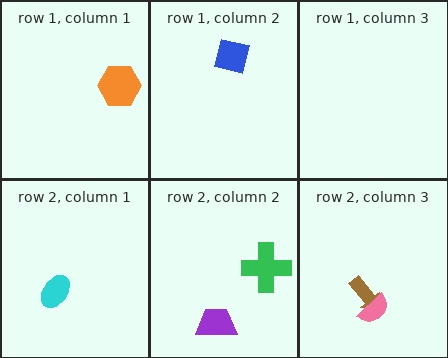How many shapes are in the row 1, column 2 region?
1.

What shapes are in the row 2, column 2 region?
The green cross, the purple trapezoid.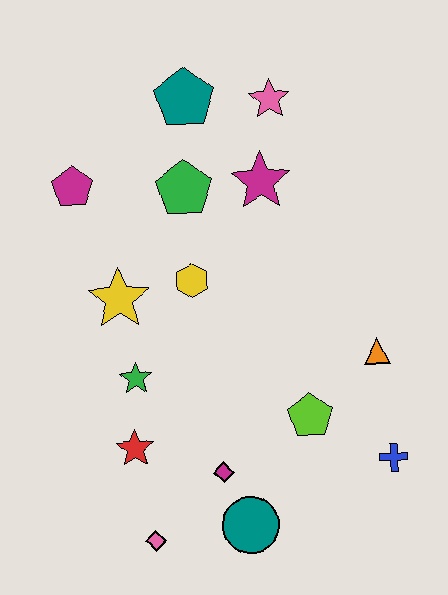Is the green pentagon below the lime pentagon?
No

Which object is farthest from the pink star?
The pink diamond is farthest from the pink star.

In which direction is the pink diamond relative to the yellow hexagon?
The pink diamond is below the yellow hexagon.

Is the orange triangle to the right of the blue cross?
No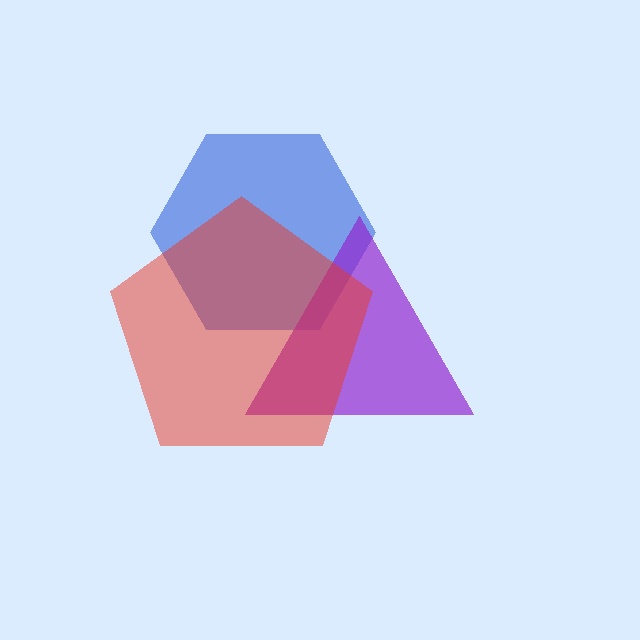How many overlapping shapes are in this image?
There are 3 overlapping shapes in the image.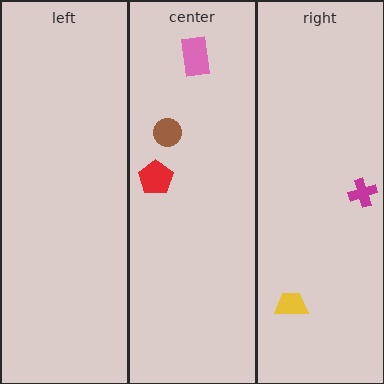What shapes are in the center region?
The pink rectangle, the brown circle, the red pentagon.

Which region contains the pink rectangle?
The center region.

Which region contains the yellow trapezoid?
The right region.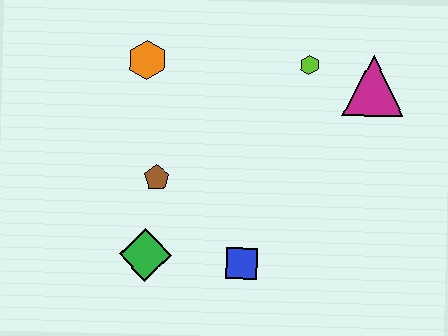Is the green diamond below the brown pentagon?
Yes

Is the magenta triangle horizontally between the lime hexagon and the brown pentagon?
No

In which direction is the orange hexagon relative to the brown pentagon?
The orange hexagon is above the brown pentagon.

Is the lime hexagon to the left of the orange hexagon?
No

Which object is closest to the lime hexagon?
The magenta triangle is closest to the lime hexagon.